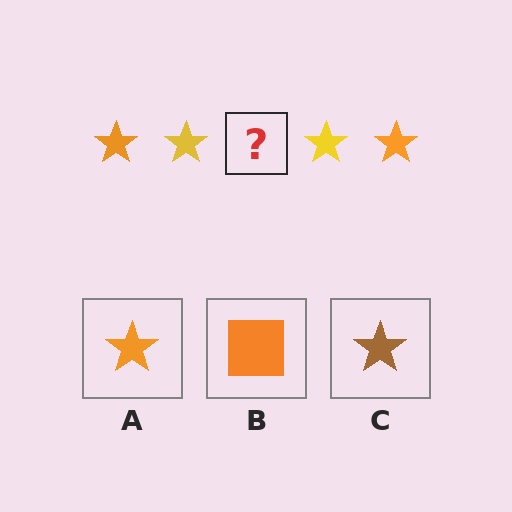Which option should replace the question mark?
Option A.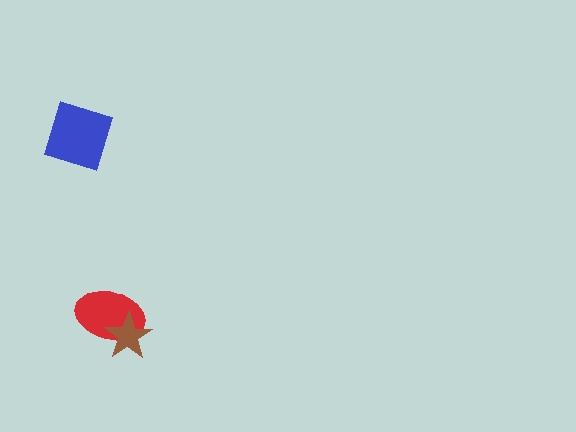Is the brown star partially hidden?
No, no other shape covers it.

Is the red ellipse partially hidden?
Yes, it is partially covered by another shape.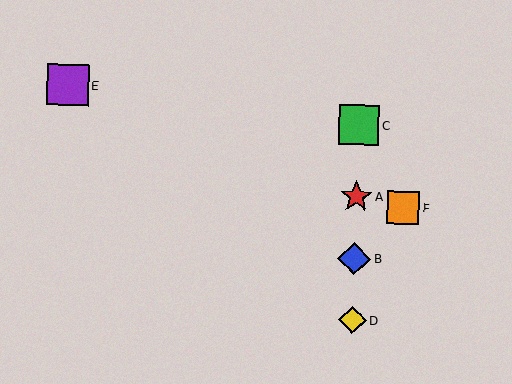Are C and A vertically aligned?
Yes, both are at x≈359.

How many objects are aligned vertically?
4 objects (A, B, C, D) are aligned vertically.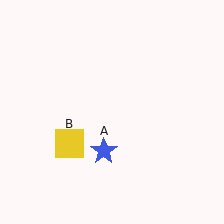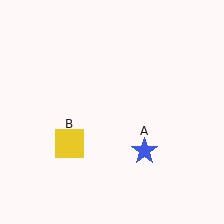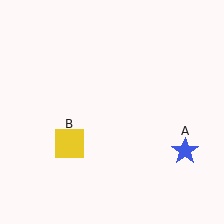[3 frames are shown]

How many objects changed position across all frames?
1 object changed position: blue star (object A).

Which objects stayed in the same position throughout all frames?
Yellow square (object B) remained stationary.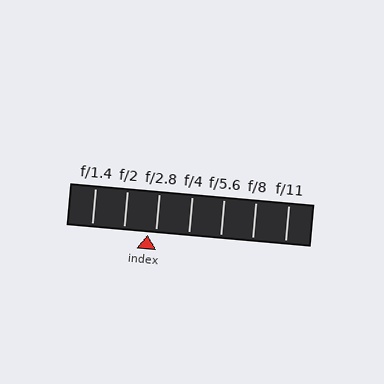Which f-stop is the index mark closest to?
The index mark is closest to f/2.8.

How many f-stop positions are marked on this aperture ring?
There are 7 f-stop positions marked.